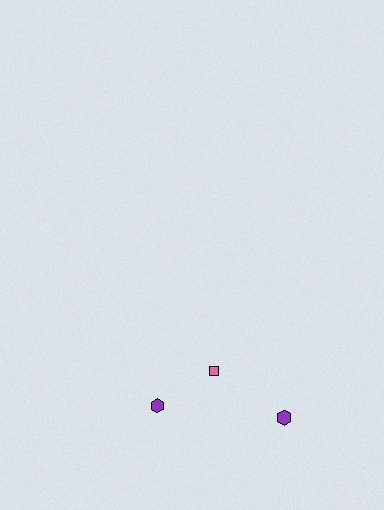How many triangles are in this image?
There are no triangles.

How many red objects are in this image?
There are no red objects.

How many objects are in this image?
There are 3 objects.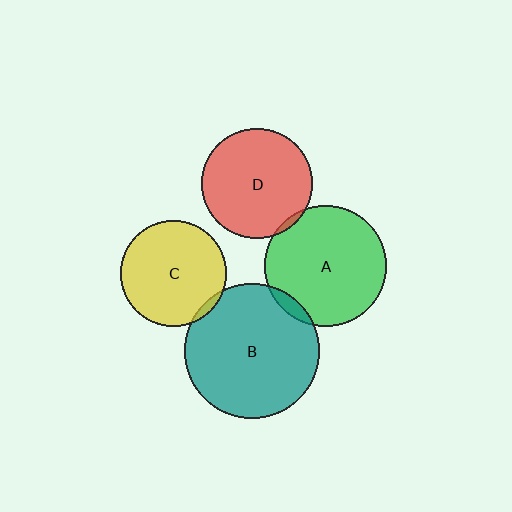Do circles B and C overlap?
Yes.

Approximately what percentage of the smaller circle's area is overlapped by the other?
Approximately 5%.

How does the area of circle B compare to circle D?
Approximately 1.5 times.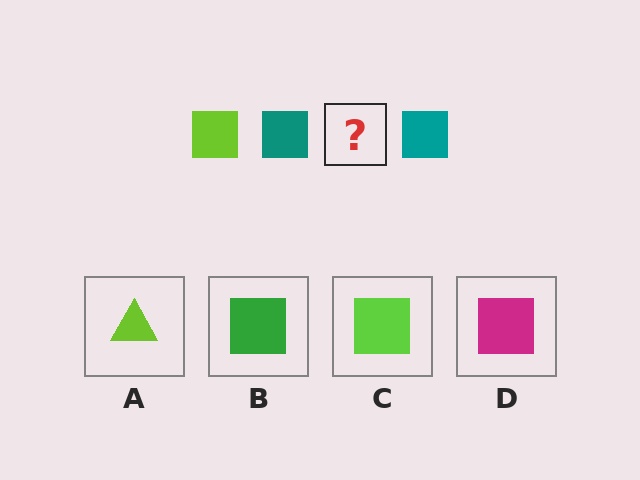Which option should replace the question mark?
Option C.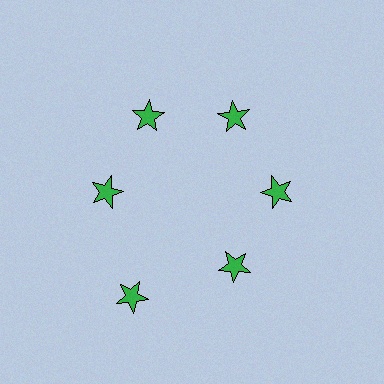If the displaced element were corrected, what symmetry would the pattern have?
It would have 6-fold rotational symmetry — the pattern would map onto itself every 60 degrees.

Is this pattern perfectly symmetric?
No. The 6 green stars are arranged in a ring, but one element near the 7 o'clock position is pushed outward from the center, breaking the 6-fold rotational symmetry.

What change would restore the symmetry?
The symmetry would be restored by moving it inward, back onto the ring so that all 6 stars sit at equal angles and equal distance from the center.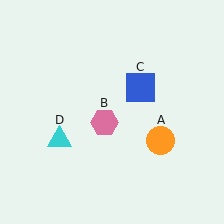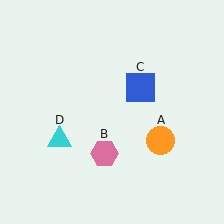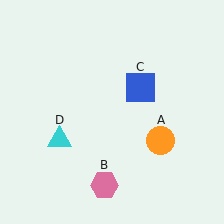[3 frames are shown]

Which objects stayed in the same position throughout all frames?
Orange circle (object A) and blue square (object C) and cyan triangle (object D) remained stationary.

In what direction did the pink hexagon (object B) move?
The pink hexagon (object B) moved down.